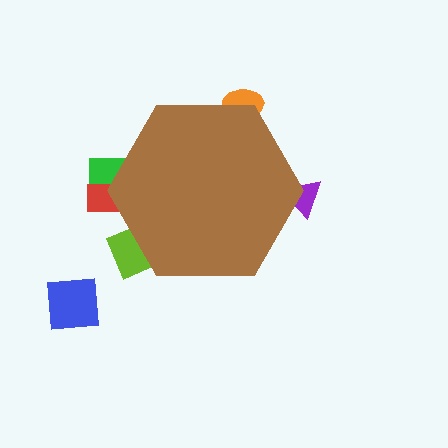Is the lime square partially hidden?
Yes, the lime square is partially hidden behind the brown hexagon.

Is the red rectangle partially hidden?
Yes, the red rectangle is partially hidden behind the brown hexagon.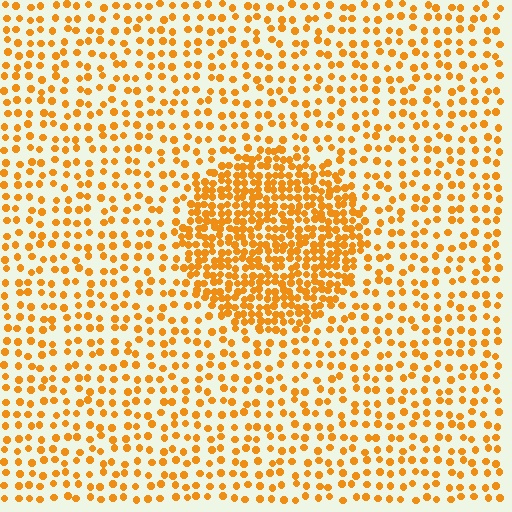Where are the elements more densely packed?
The elements are more densely packed inside the circle boundary.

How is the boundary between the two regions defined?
The boundary is defined by a change in element density (approximately 2.4x ratio). All elements are the same color, size, and shape.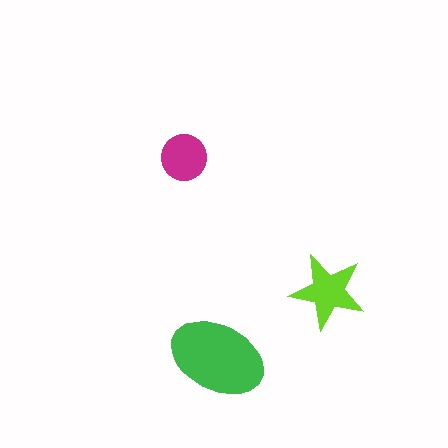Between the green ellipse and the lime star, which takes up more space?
The green ellipse.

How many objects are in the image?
There are 3 objects in the image.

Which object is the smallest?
The magenta circle.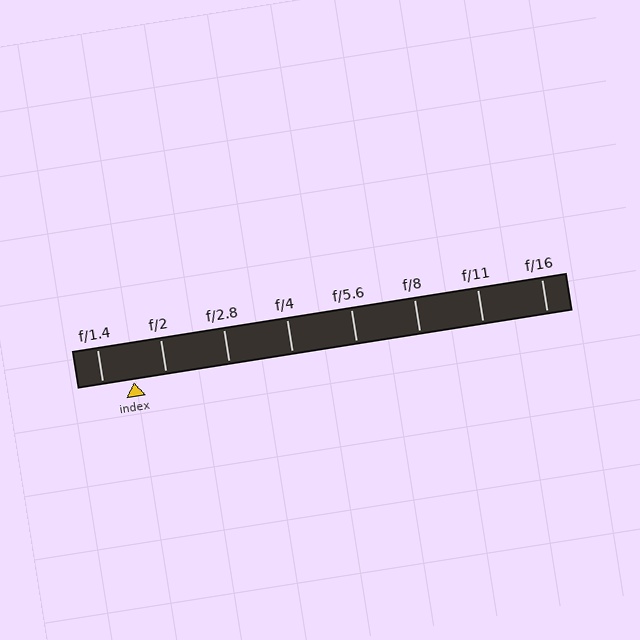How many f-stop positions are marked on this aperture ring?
There are 8 f-stop positions marked.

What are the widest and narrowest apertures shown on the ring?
The widest aperture shown is f/1.4 and the narrowest is f/16.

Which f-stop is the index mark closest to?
The index mark is closest to f/1.4.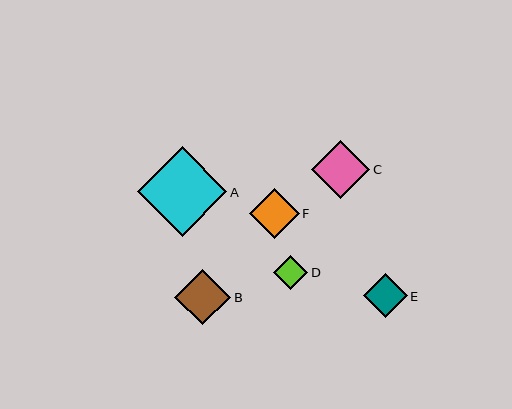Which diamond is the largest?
Diamond A is the largest with a size of approximately 89 pixels.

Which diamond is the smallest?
Diamond D is the smallest with a size of approximately 34 pixels.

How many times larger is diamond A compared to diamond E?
Diamond A is approximately 2.0 times the size of diamond E.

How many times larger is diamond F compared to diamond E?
Diamond F is approximately 1.1 times the size of diamond E.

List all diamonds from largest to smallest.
From largest to smallest: A, C, B, F, E, D.